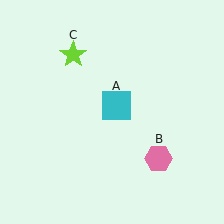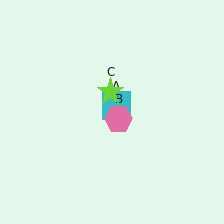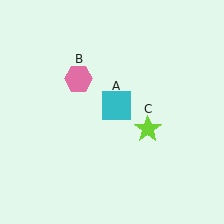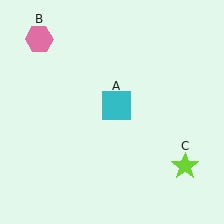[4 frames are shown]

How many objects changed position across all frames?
2 objects changed position: pink hexagon (object B), lime star (object C).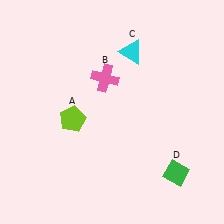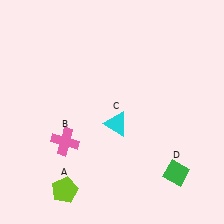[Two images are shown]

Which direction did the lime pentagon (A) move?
The lime pentagon (A) moved down.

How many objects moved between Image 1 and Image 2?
3 objects moved between the two images.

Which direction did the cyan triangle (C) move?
The cyan triangle (C) moved down.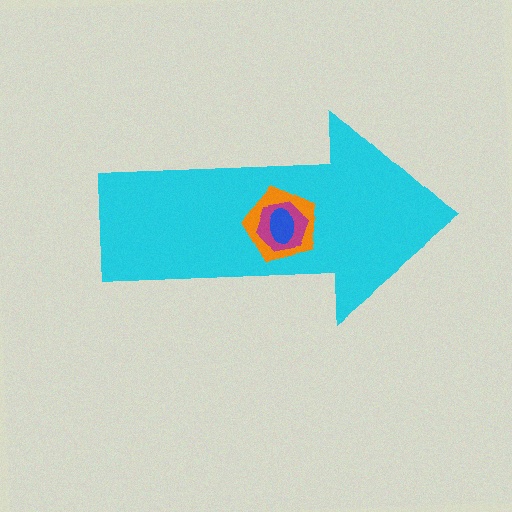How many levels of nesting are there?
4.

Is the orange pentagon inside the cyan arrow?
Yes.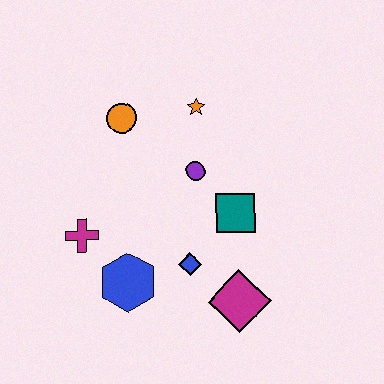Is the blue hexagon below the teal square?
Yes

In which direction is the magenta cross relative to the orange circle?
The magenta cross is below the orange circle.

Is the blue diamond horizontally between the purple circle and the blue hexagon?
Yes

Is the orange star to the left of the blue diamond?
No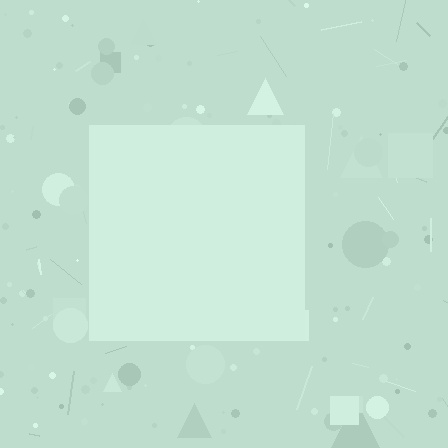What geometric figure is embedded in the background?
A square is embedded in the background.